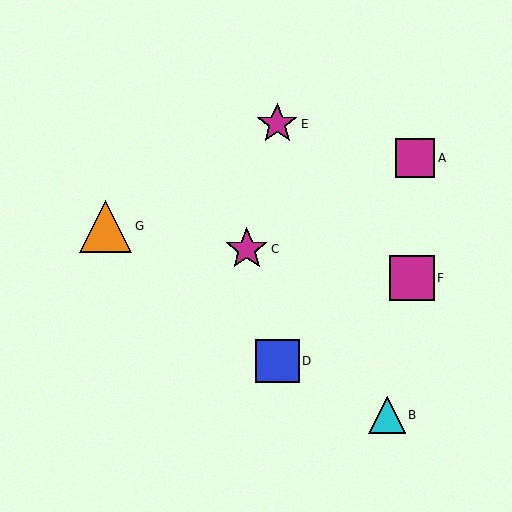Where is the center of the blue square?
The center of the blue square is at (278, 361).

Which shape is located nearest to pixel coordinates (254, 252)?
The magenta star (labeled C) at (247, 249) is nearest to that location.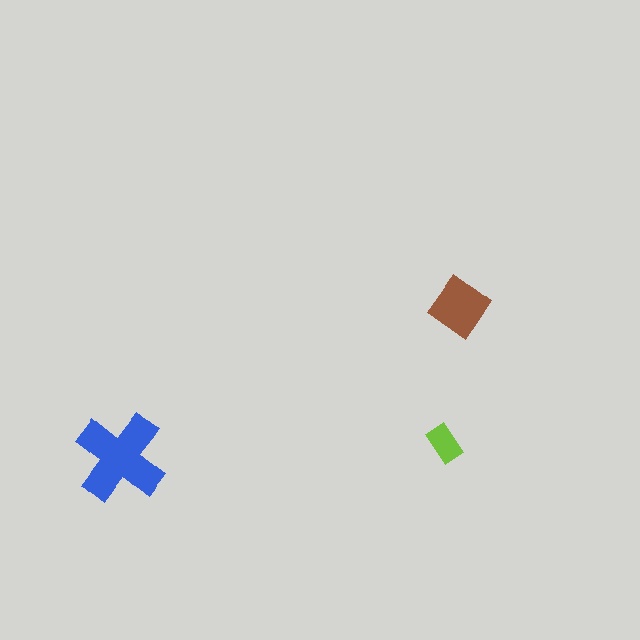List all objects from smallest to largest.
The lime rectangle, the brown diamond, the blue cross.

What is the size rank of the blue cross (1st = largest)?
1st.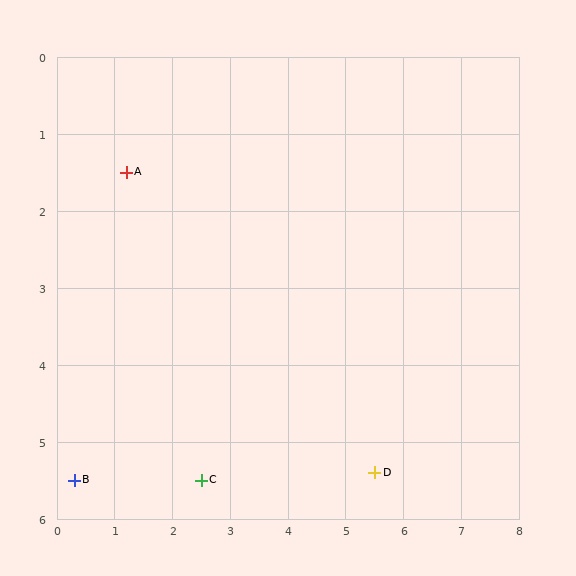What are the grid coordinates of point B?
Point B is at approximately (0.3, 5.5).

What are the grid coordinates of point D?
Point D is at approximately (5.5, 5.4).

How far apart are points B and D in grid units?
Points B and D are about 5.2 grid units apart.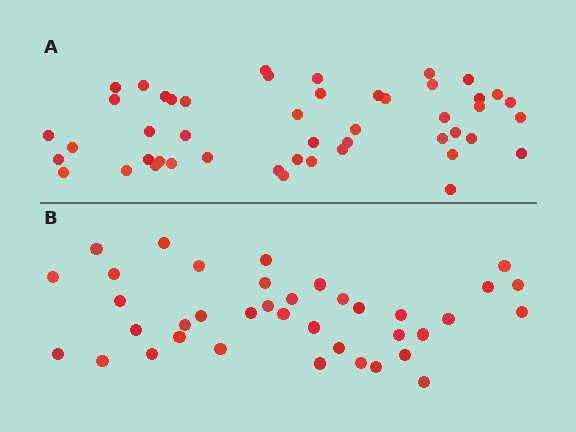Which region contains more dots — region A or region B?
Region A (the top region) has more dots.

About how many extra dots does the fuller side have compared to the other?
Region A has roughly 10 or so more dots than region B.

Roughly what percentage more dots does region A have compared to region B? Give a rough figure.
About 25% more.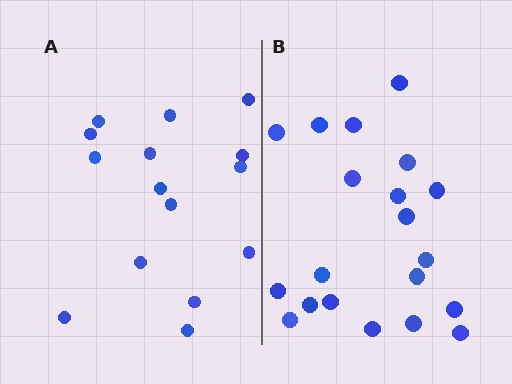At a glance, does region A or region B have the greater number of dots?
Region B (the right region) has more dots.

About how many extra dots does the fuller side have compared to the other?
Region B has about 5 more dots than region A.